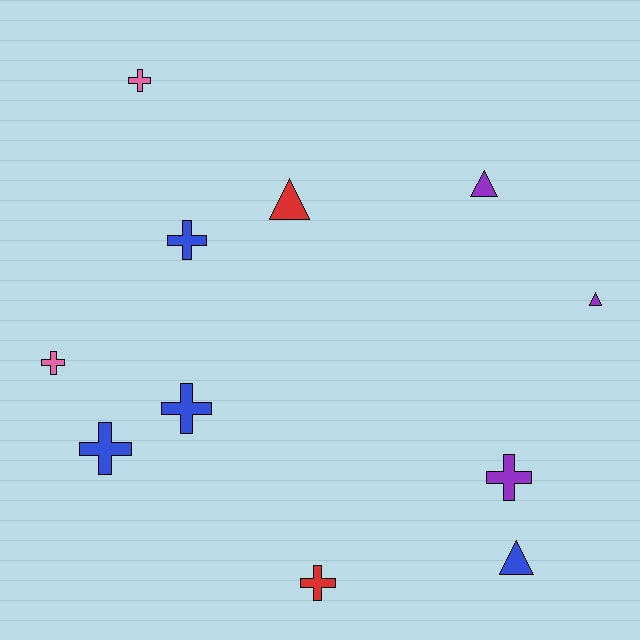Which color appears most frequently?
Blue, with 4 objects.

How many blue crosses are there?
There are 3 blue crosses.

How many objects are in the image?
There are 11 objects.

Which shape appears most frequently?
Cross, with 7 objects.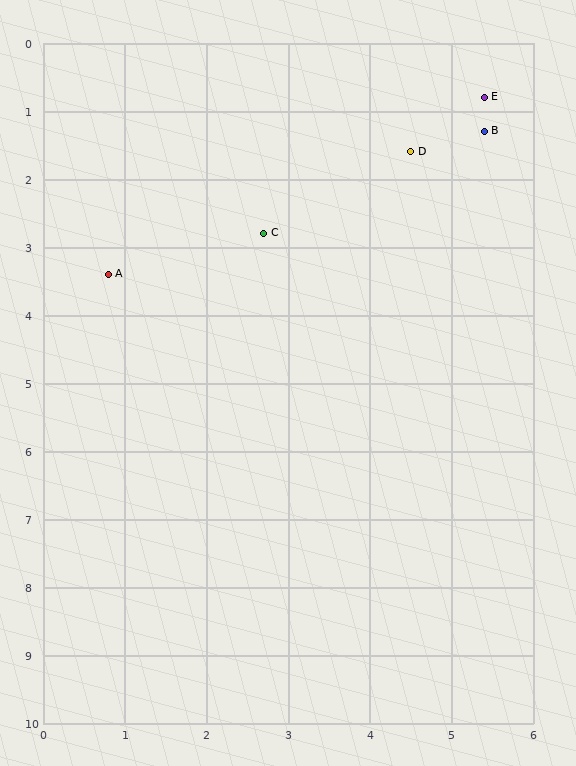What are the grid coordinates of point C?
Point C is at approximately (2.7, 2.8).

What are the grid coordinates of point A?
Point A is at approximately (0.8, 3.4).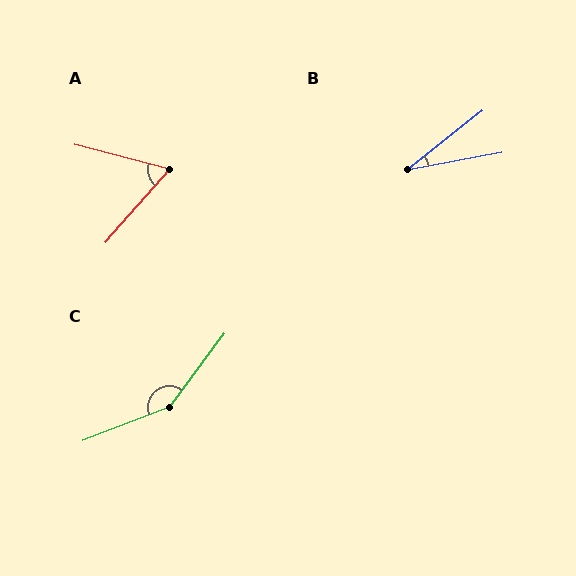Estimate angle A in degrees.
Approximately 63 degrees.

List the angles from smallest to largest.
B (28°), A (63°), C (147°).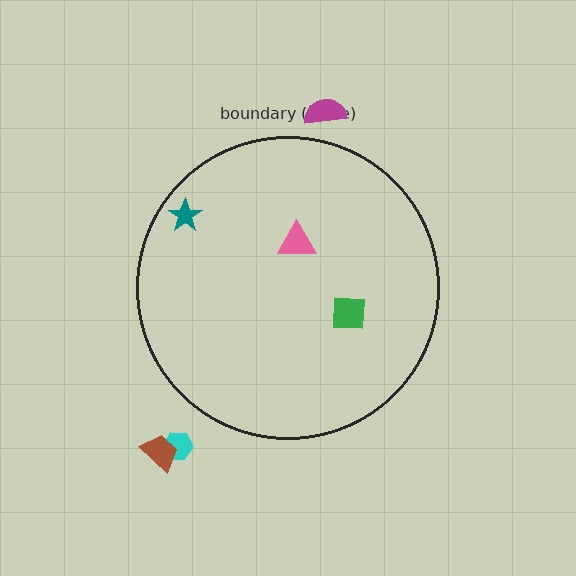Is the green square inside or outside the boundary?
Inside.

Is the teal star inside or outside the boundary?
Inside.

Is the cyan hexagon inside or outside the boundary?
Outside.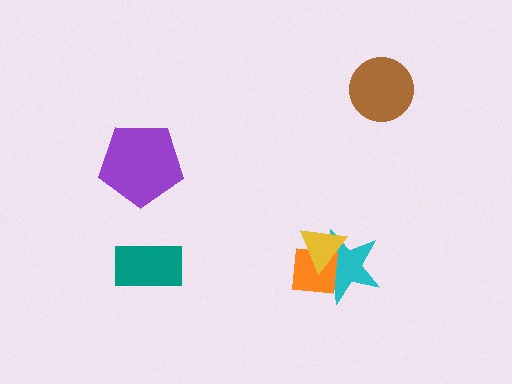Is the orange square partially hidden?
Yes, it is partially covered by another shape.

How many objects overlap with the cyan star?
2 objects overlap with the cyan star.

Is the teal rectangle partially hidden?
No, no other shape covers it.